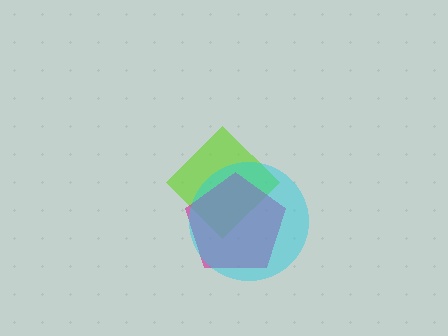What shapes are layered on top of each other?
The layered shapes are: a lime diamond, a magenta pentagon, a cyan circle.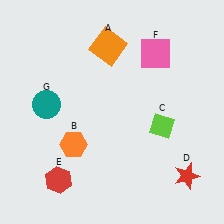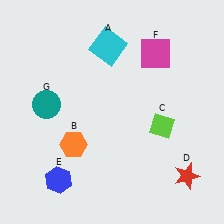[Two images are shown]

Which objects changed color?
A changed from orange to cyan. E changed from red to blue. F changed from pink to magenta.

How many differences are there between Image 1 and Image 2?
There are 3 differences between the two images.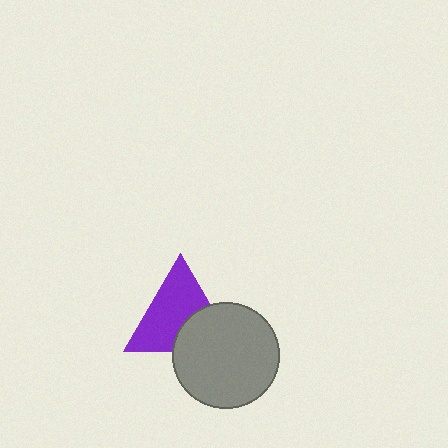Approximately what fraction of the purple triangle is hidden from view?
Roughly 34% of the purple triangle is hidden behind the gray circle.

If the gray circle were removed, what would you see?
You would see the complete purple triangle.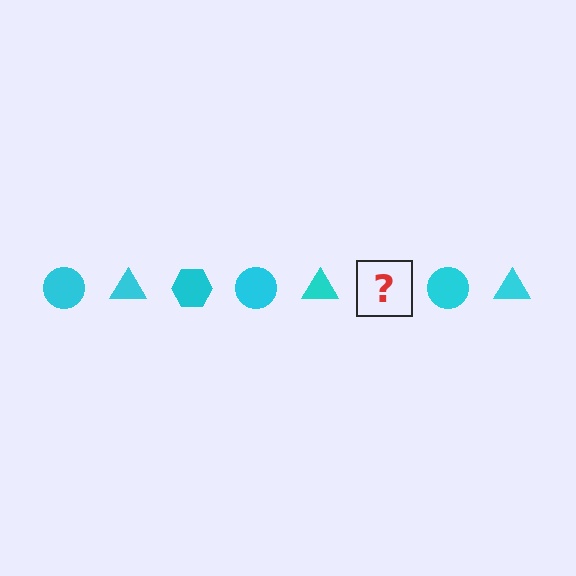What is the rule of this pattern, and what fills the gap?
The rule is that the pattern cycles through circle, triangle, hexagon shapes in cyan. The gap should be filled with a cyan hexagon.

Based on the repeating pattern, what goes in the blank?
The blank should be a cyan hexagon.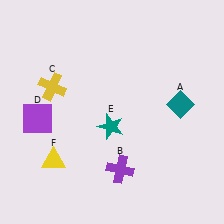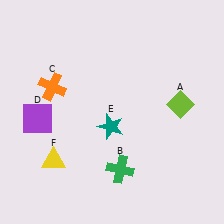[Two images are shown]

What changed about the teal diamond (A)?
In Image 1, A is teal. In Image 2, it changed to lime.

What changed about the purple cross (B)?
In Image 1, B is purple. In Image 2, it changed to green.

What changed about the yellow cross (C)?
In Image 1, C is yellow. In Image 2, it changed to orange.